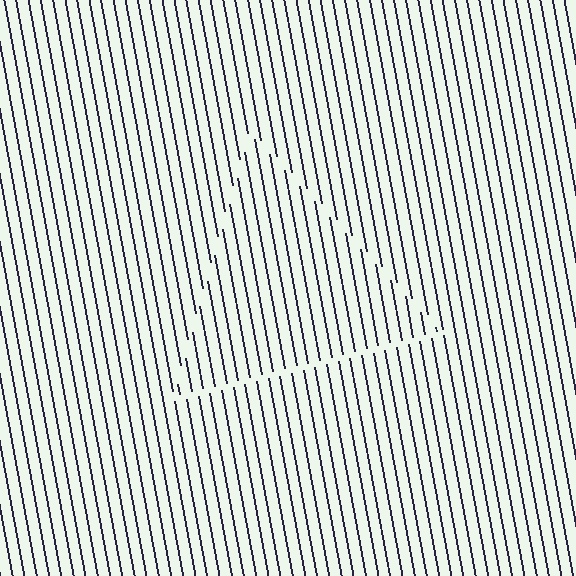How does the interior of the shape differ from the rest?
The interior of the shape contains the same grating, shifted by half a period — the contour is defined by the phase discontinuity where line-ends from the inner and outer gratings abut.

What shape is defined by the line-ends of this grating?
An illusory triangle. The interior of the shape contains the same grating, shifted by half a period — the contour is defined by the phase discontinuity where line-ends from the inner and outer gratings abut.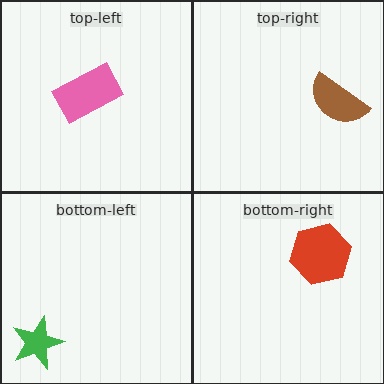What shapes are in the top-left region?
The pink rectangle.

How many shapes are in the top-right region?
1.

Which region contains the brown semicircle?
The top-right region.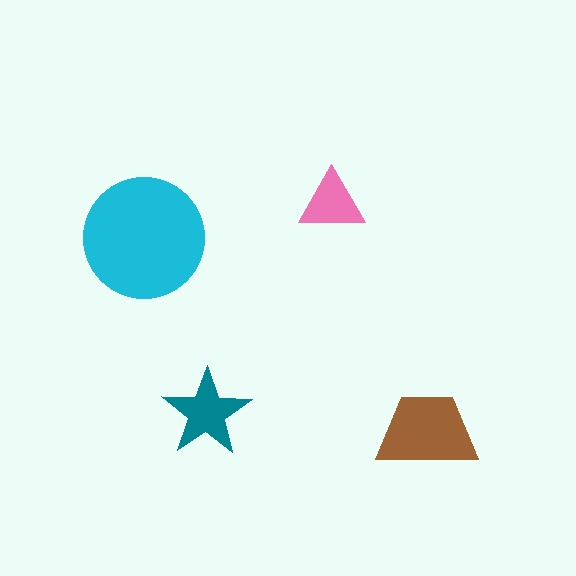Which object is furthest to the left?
The cyan circle is leftmost.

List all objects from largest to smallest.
The cyan circle, the brown trapezoid, the teal star, the pink triangle.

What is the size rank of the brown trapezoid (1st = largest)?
2nd.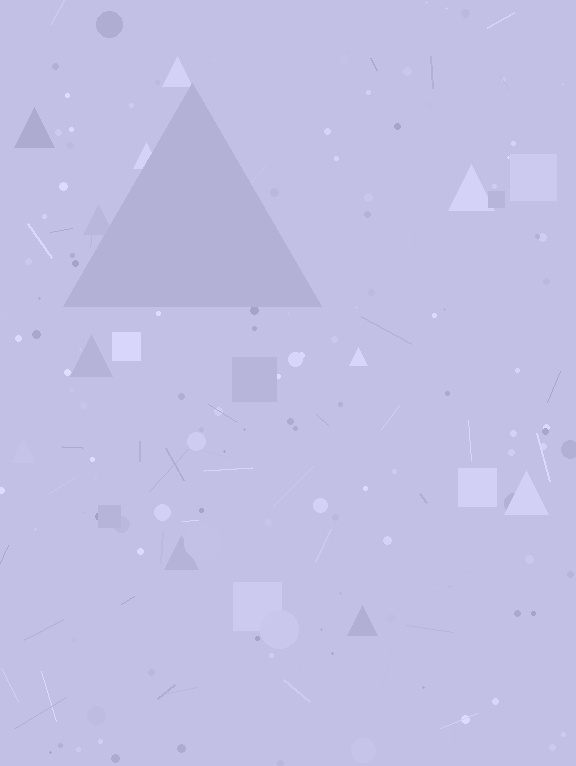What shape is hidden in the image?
A triangle is hidden in the image.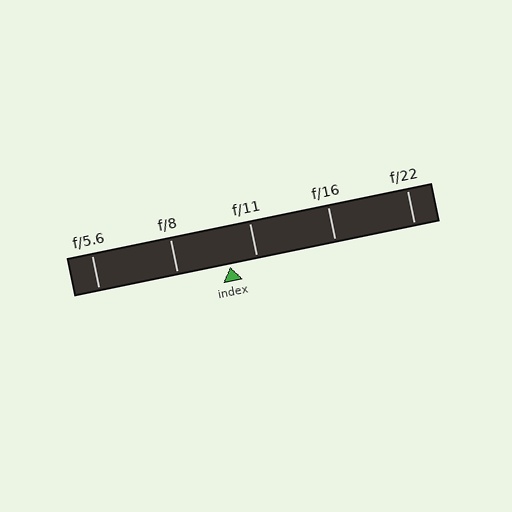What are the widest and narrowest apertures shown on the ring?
The widest aperture shown is f/5.6 and the narrowest is f/22.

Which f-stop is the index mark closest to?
The index mark is closest to f/11.